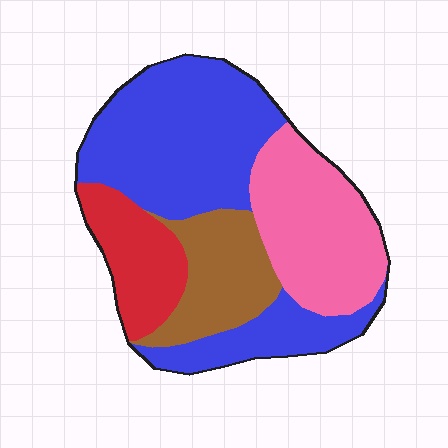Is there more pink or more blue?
Blue.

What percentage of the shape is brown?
Brown takes up less than a sixth of the shape.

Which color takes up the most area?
Blue, at roughly 45%.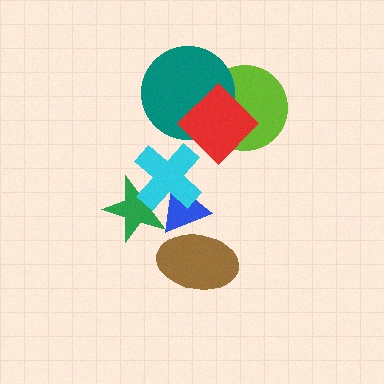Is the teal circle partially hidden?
Yes, it is partially covered by another shape.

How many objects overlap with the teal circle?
2 objects overlap with the teal circle.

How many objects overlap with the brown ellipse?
1 object overlaps with the brown ellipse.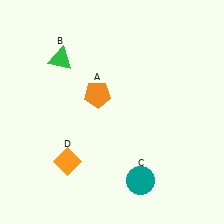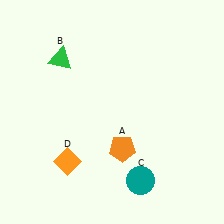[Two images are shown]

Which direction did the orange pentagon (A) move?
The orange pentagon (A) moved down.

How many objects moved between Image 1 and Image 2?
1 object moved between the two images.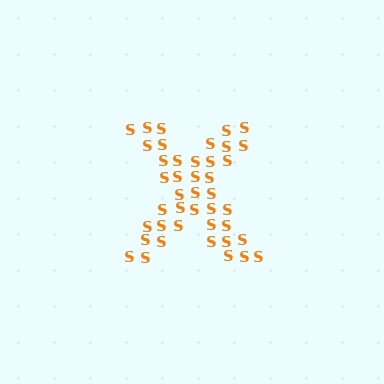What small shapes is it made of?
It is made of small letter S's.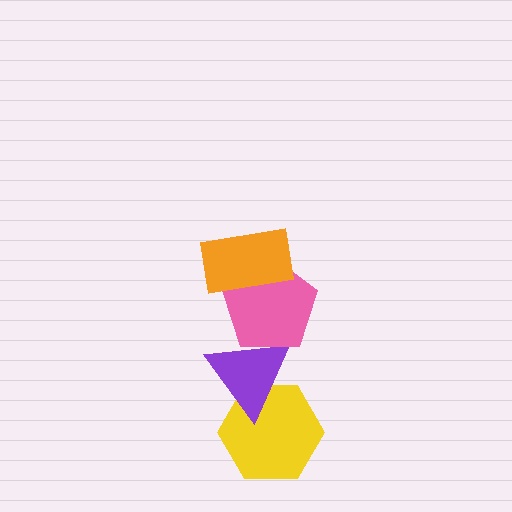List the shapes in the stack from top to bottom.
From top to bottom: the orange rectangle, the pink pentagon, the purple triangle, the yellow hexagon.